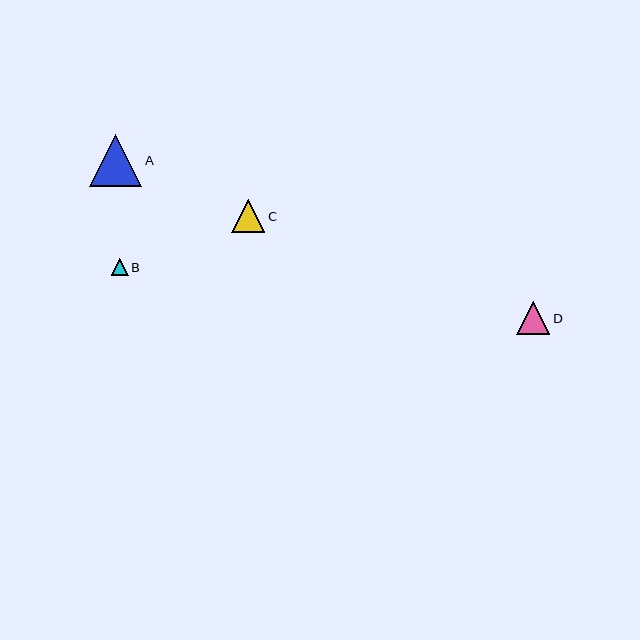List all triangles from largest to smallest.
From largest to smallest: A, D, C, B.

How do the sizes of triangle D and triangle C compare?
Triangle D and triangle C are approximately the same size.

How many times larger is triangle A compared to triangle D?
Triangle A is approximately 1.6 times the size of triangle D.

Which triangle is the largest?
Triangle A is the largest with a size of approximately 52 pixels.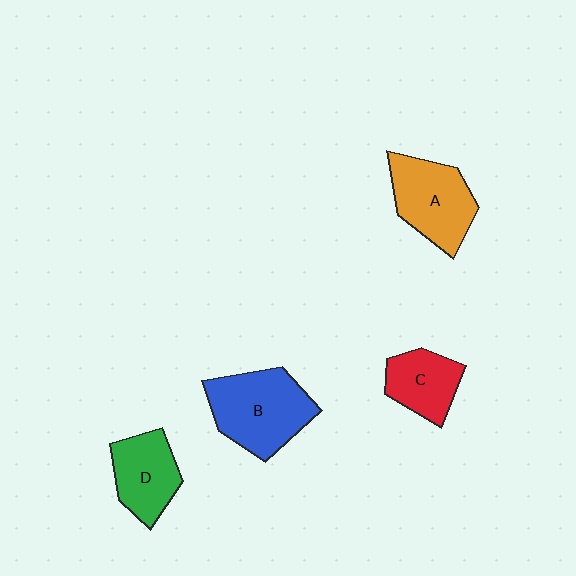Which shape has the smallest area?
Shape C (red).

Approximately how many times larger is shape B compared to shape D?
Approximately 1.5 times.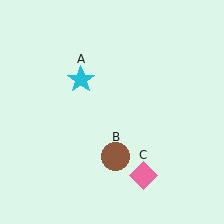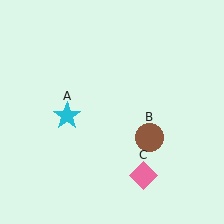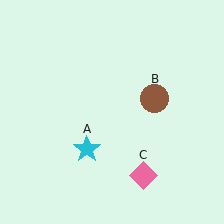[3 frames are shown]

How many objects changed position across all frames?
2 objects changed position: cyan star (object A), brown circle (object B).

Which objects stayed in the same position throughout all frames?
Pink diamond (object C) remained stationary.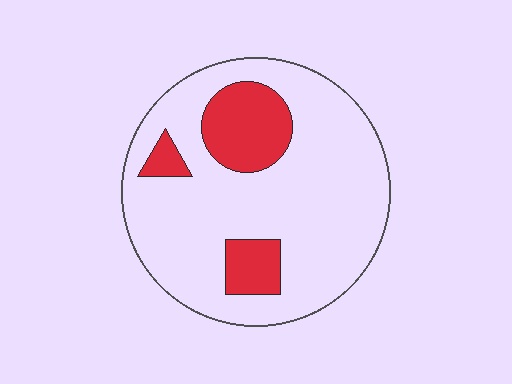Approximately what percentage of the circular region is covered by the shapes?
Approximately 20%.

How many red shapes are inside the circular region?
3.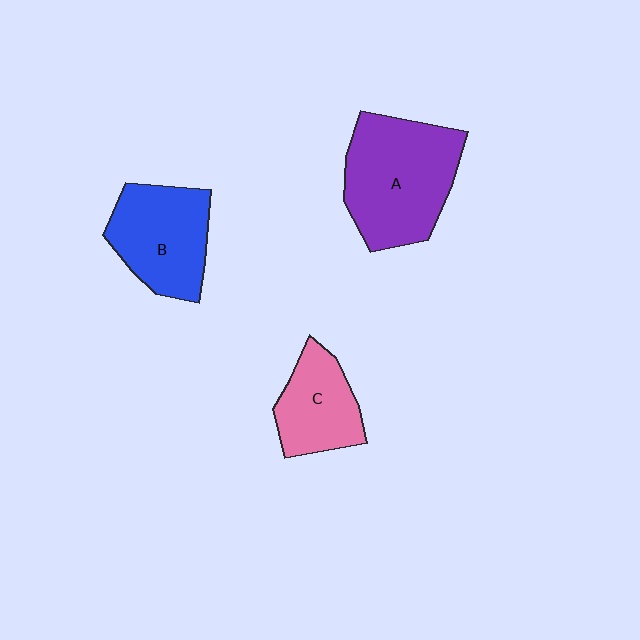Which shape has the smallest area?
Shape C (pink).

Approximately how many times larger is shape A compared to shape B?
Approximately 1.3 times.